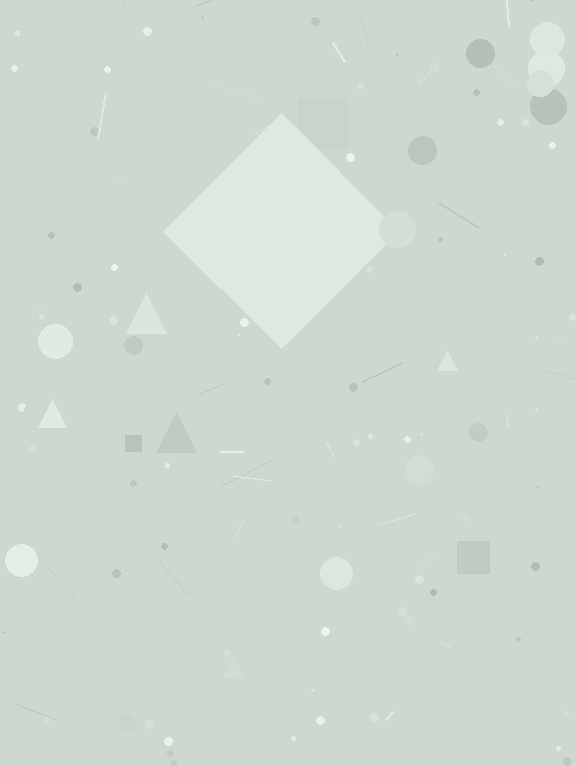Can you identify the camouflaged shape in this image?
The camouflaged shape is a diamond.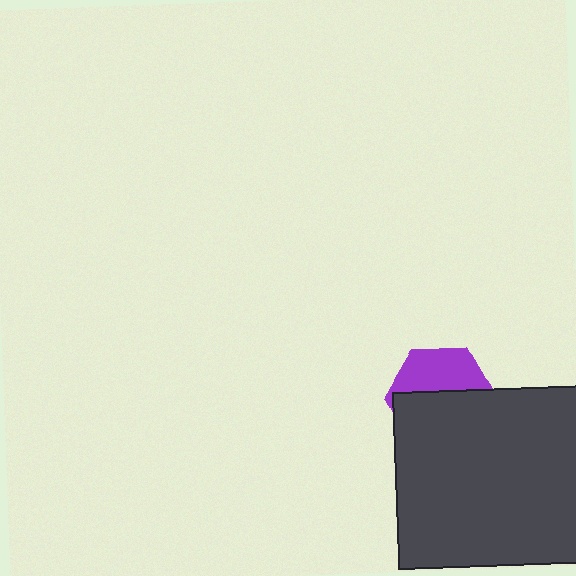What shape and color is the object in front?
The object in front is a dark gray rectangle.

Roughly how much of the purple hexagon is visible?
A small part of it is visible (roughly 42%).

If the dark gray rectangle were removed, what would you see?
You would see the complete purple hexagon.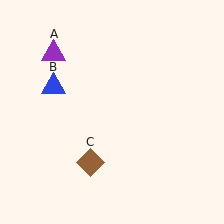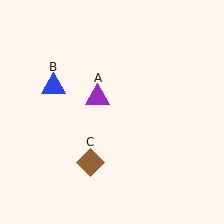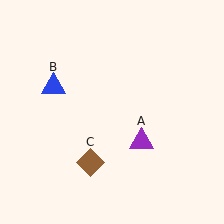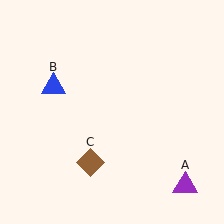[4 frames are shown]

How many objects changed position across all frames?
1 object changed position: purple triangle (object A).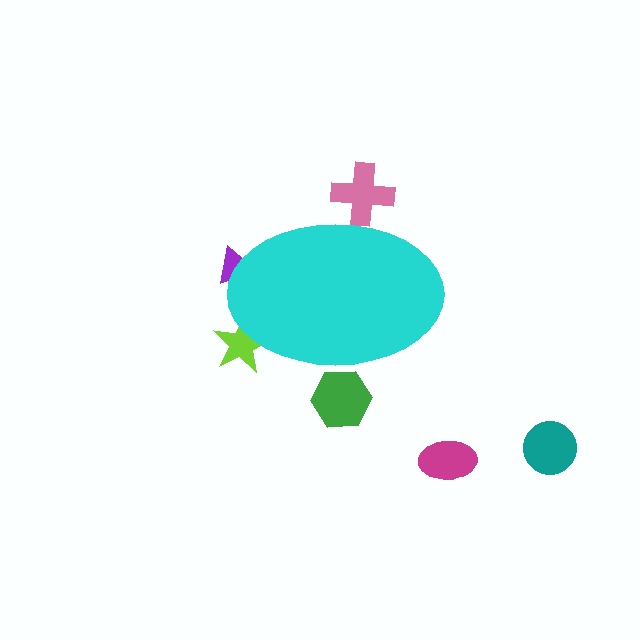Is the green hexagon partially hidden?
Yes, the green hexagon is partially hidden behind the cyan ellipse.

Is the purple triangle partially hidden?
Yes, the purple triangle is partially hidden behind the cyan ellipse.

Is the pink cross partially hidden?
Yes, the pink cross is partially hidden behind the cyan ellipse.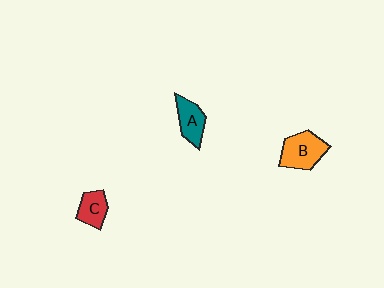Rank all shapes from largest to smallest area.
From largest to smallest: B (orange), A (teal), C (red).